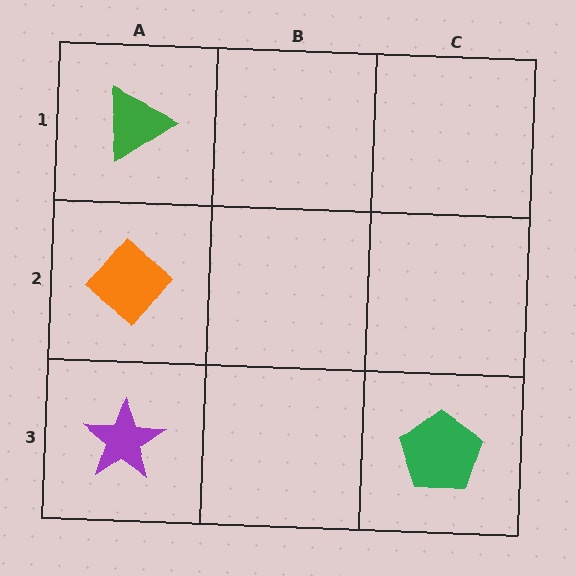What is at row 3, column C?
A green pentagon.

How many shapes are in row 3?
2 shapes.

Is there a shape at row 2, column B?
No, that cell is empty.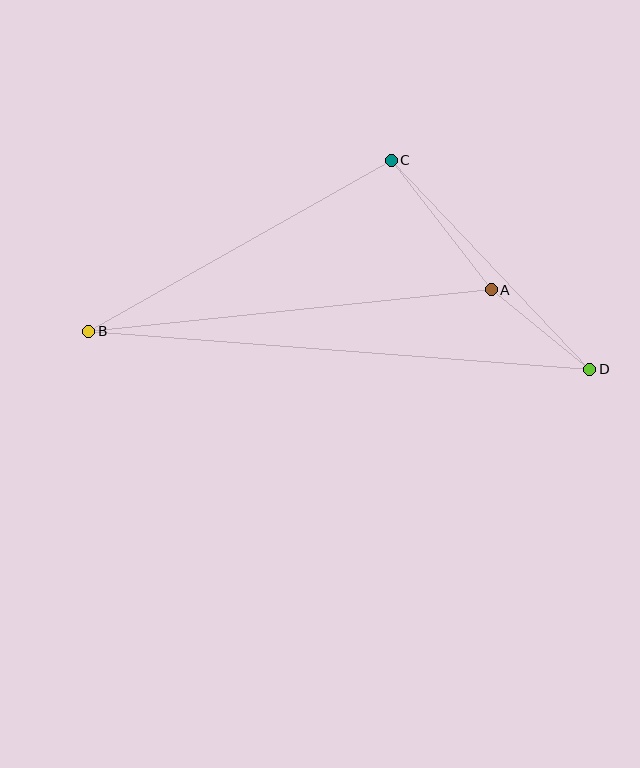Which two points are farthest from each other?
Points B and D are farthest from each other.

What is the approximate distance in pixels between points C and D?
The distance between C and D is approximately 288 pixels.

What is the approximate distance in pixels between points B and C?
The distance between B and C is approximately 348 pixels.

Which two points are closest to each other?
Points A and D are closest to each other.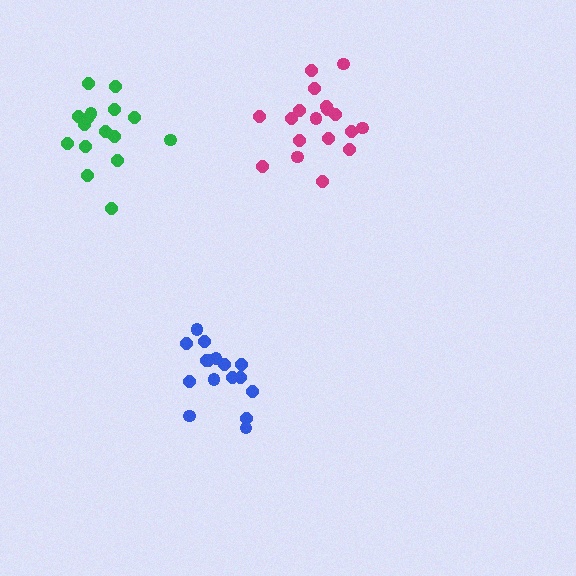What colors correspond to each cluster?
The clusters are colored: blue, magenta, green.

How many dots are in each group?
Group 1: 16 dots, Group 2: 18 dots, Group 3: 16 dots (50 total).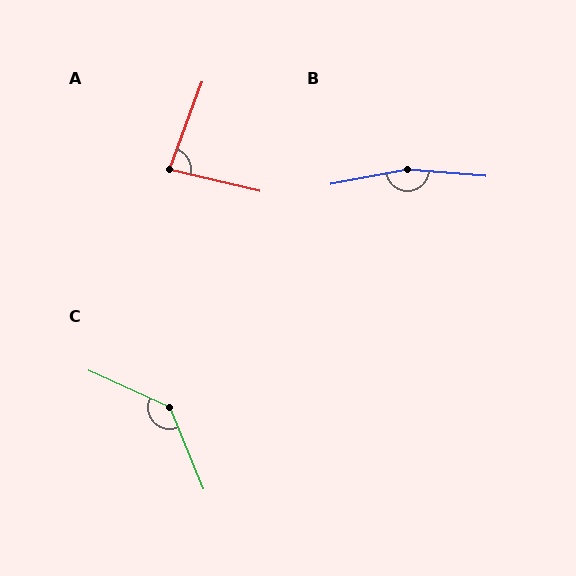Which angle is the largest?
B, at approximately 165 degrees.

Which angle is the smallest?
A, at approximately 83 degrees.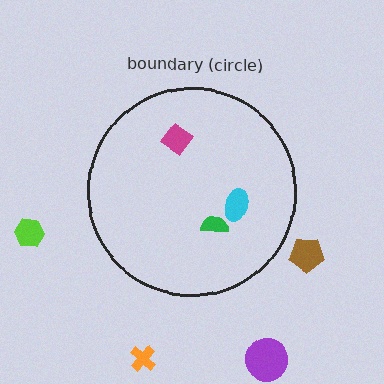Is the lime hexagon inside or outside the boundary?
Outside.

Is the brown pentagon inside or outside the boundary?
Outside.